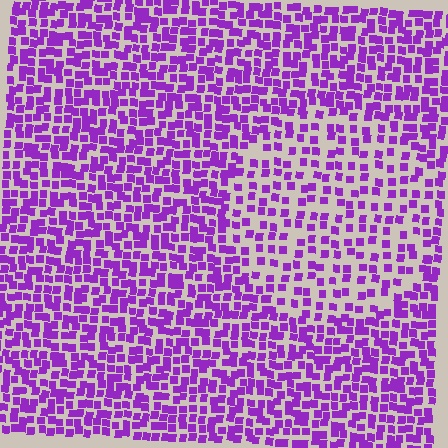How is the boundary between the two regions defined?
The boundary is defined by a change in element density (approximately 1.8x ratio). All elements are the same color, size, and shape.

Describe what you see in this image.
The image contains small purple elements arranged at two different densities. A circle-shaped region is visible where the elements are less densely packed than the surrounding area.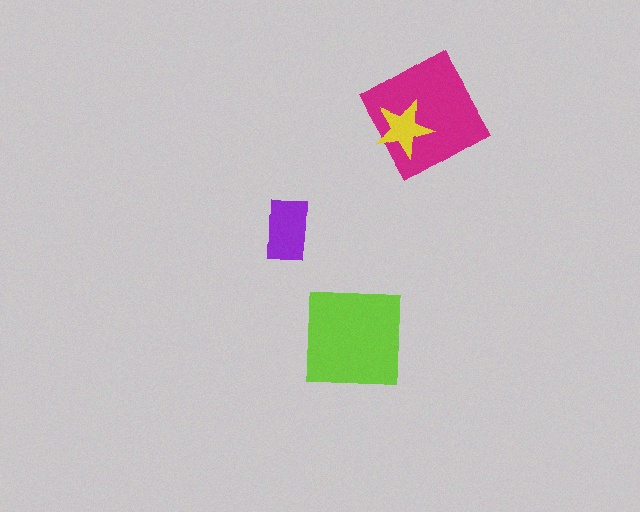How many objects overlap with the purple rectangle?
0 objects overlap with the purple rectangle.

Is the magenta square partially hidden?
Yes, it is partially covered by another shape.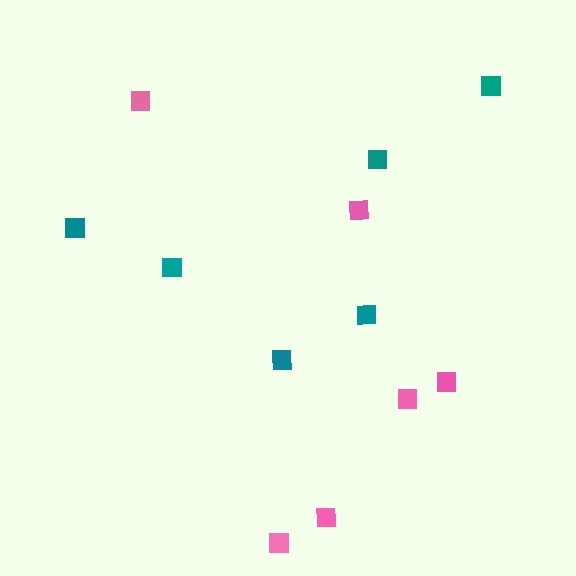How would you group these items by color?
There are 2 groups: one group of teal squares (6) and one group of pink squares (6).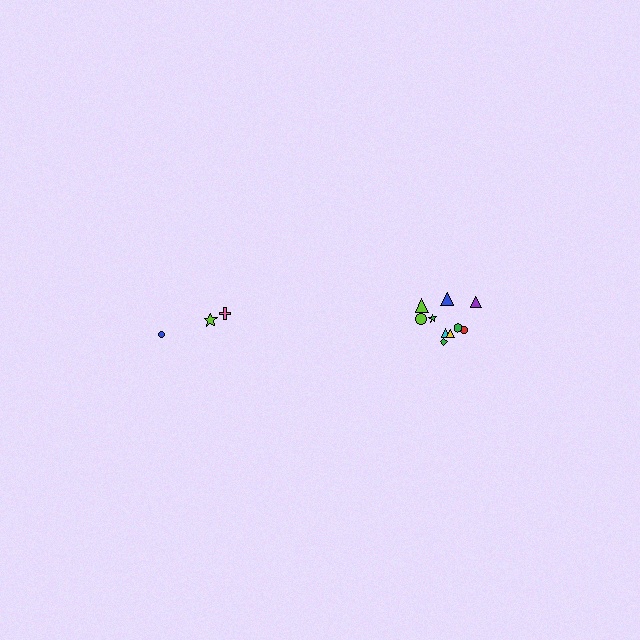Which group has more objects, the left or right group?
The right group.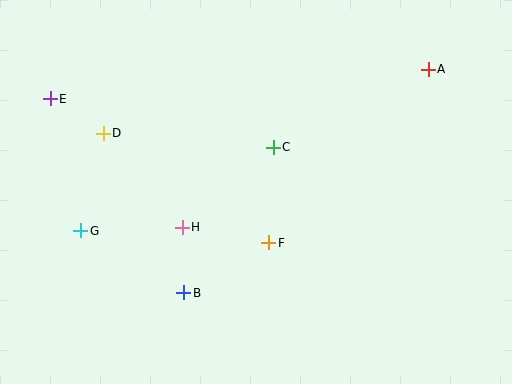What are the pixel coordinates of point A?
Point A is at (428, 69).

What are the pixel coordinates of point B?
Point B is at (184, 293).